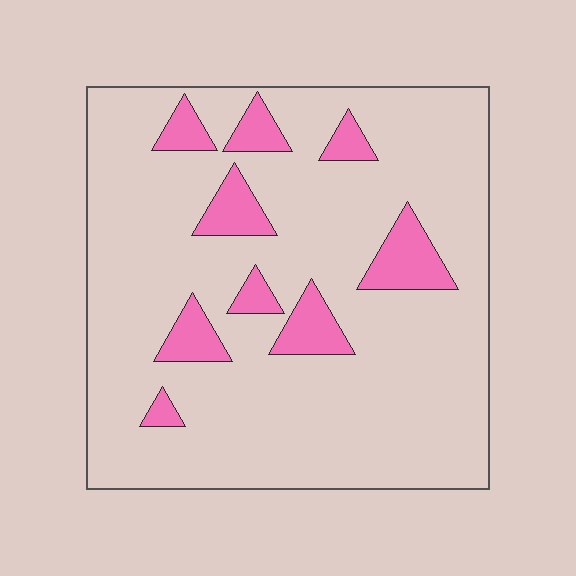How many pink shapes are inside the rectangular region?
9.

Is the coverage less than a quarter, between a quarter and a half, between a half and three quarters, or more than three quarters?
Less than a quarter.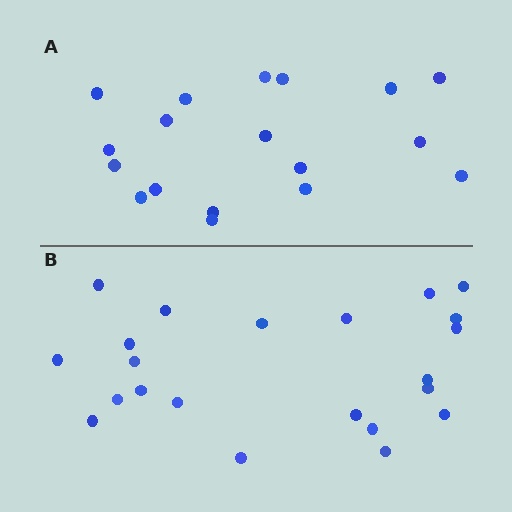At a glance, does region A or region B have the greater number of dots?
Region B (the bottom region) has more dots.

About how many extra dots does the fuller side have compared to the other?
Region B has about 4 more dots than region A.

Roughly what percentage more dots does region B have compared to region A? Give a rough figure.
About 20% more.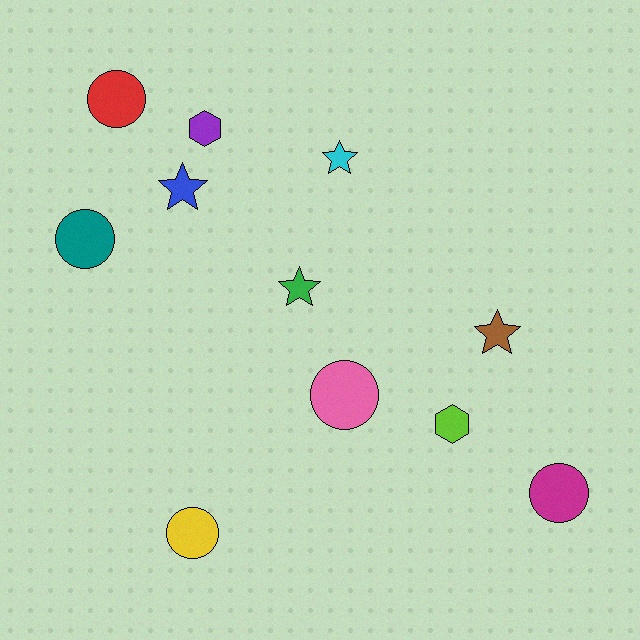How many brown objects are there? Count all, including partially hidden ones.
There is 1 brown object.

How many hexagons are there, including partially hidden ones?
There are 2 hexagons.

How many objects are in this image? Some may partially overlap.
There are 11 objects.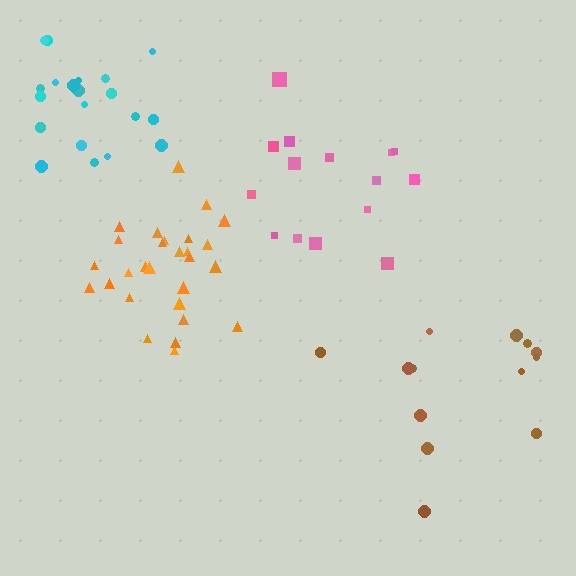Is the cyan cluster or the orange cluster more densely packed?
Orange.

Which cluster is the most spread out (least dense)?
Brown.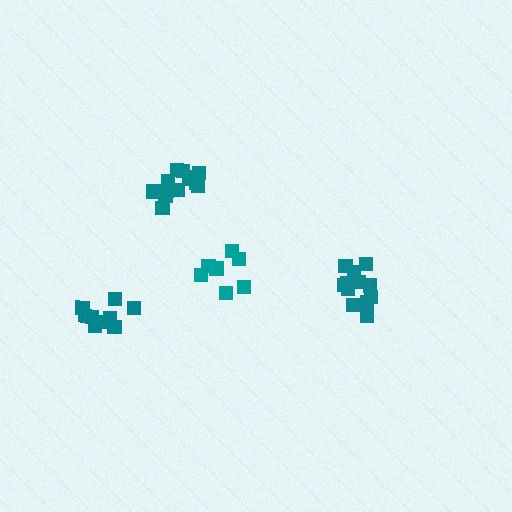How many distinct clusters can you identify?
There are 4 distinct clusters.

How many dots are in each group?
Group 1: 12 dots, Group 2: 9 dots, Group 3: 8 dots, Group 4: 14 dots (43 total).